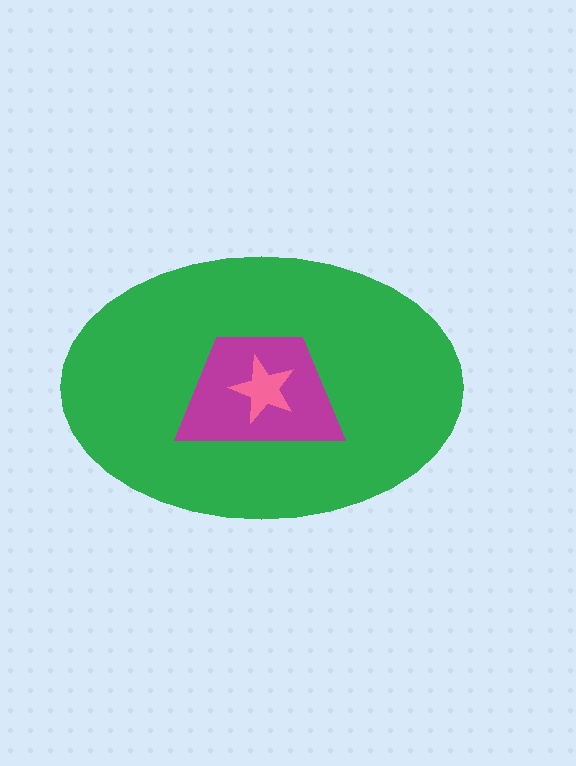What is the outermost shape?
The green ellipse.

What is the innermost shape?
The pink star.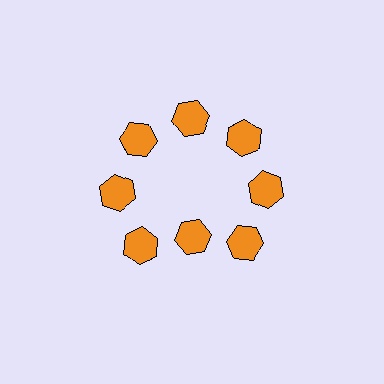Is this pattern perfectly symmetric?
No. The 8 orange hexagons are arranged in a ring, but one element near the 6 o'clock position is pulled inward toward the center, breaking the 8-fold rotational symmetry.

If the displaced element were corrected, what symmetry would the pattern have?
It would have 8-fold rotational symmetry — the pattern would map onto itself every 45 degrees.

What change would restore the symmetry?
The symmetry would be restored by moving it outward, back onto the ring so that all 8 hexagons sit at equal angles and equal distance from the center.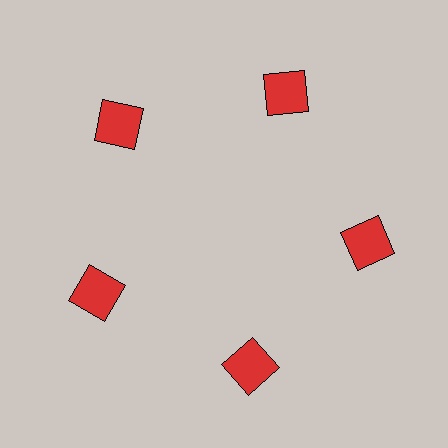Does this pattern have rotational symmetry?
Yes, this pattern has 5-fold rotational symmetry. It looks the same after rotating 72 degrees around the center.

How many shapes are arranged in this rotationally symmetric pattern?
There are 5 shapes, arranged in 5 groups of 1.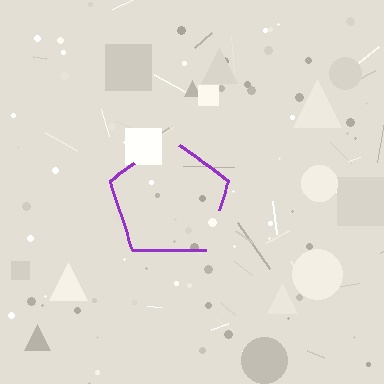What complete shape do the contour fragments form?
The contour fragments form a pentagon.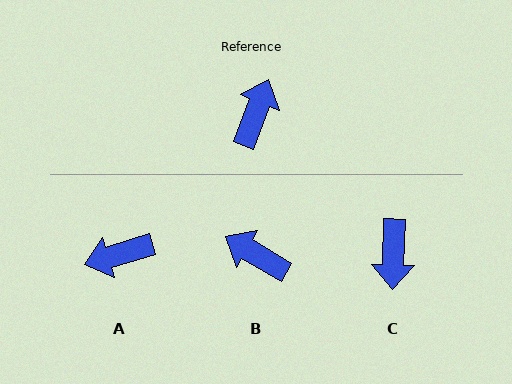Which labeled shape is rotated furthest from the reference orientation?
C, about 161 degrees away.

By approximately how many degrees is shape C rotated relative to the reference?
Approximately 161 degrees clockwise.